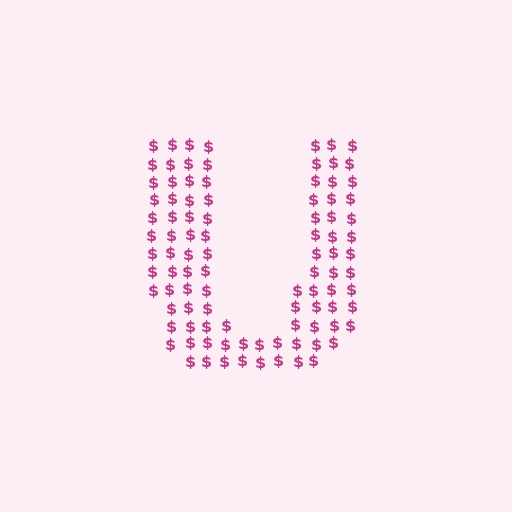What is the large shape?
The large shape is the letter U.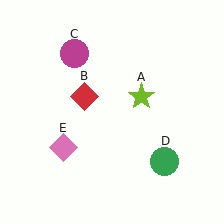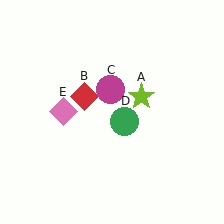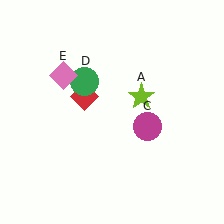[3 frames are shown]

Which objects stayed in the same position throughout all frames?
Lime star (object A) and red diamond (object B) remained stationary.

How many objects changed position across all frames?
3 objects changed position: magenta circle (object C), green circle (object D), pink diamond (object E).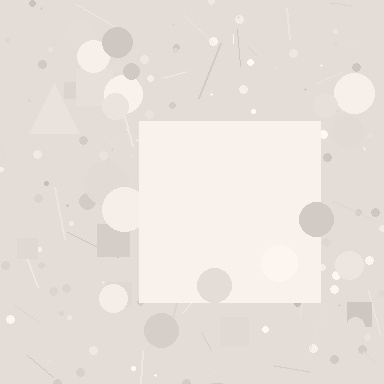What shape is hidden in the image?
A square is hidden in the image.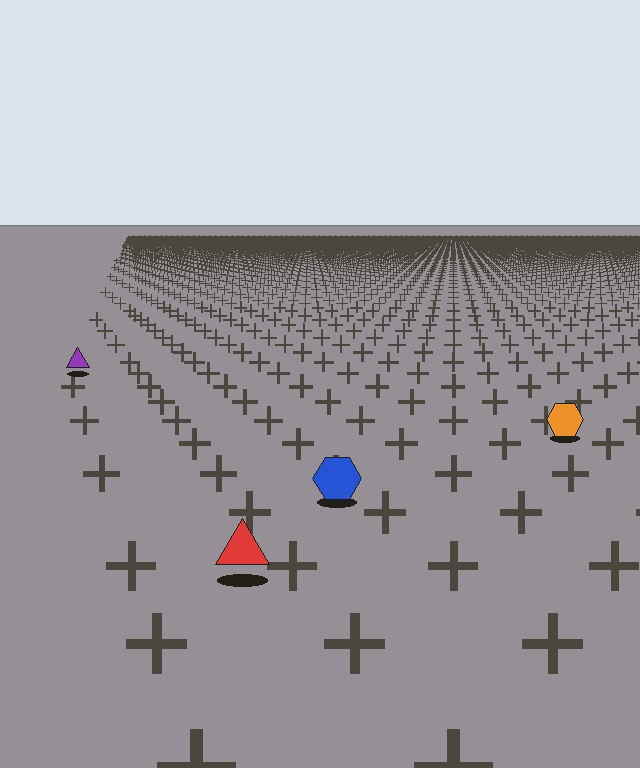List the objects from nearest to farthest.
From nearest to farthest: the red triangle, the blue hexagon, the orange hexagon, the purple triangle.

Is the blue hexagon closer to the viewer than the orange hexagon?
Yes. The blue hexagon is closer — you can tell from the texture gradient: the ground texture is coarser near it.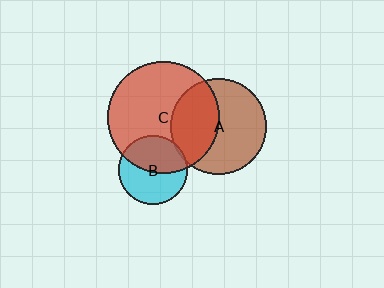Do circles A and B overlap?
Yes.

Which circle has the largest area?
Circle C (red).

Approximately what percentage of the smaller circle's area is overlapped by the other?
Approximately 5%.